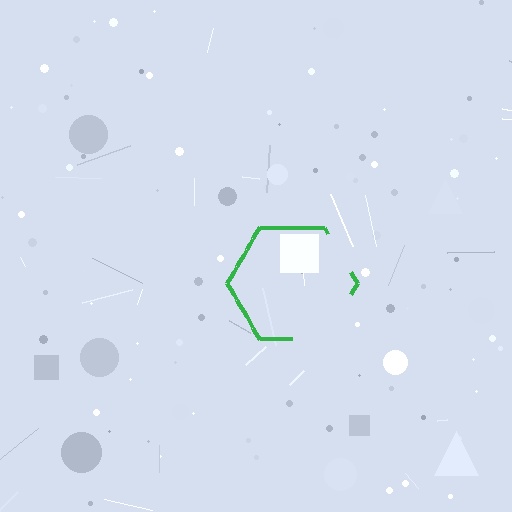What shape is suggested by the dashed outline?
The dashed outline suggests a hexagon.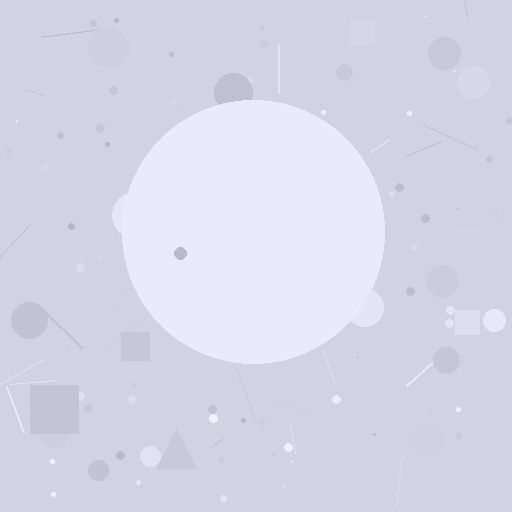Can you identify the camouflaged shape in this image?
The camouflaged shape is a circle.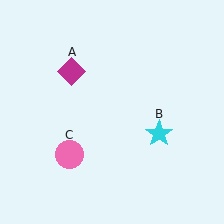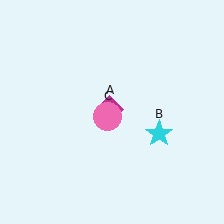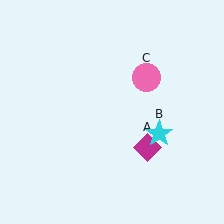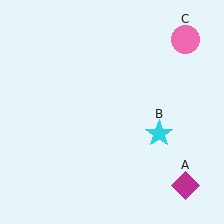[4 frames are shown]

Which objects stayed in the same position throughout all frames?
Cyan star (object B) remained stationary.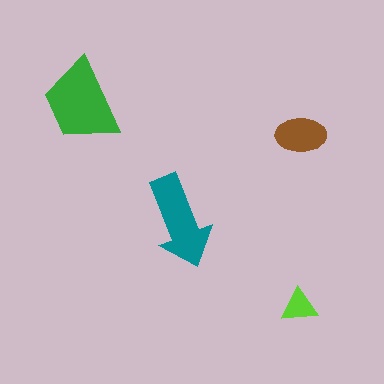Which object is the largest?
The green trapezoid.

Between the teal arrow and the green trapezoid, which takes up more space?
The green trapezoid.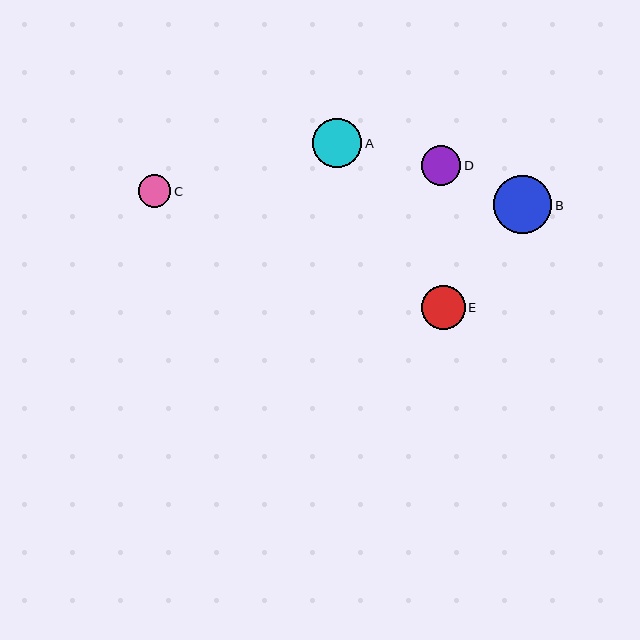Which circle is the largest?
Circle B is the largest with a size of approximately 58 pixels.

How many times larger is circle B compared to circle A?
Circle B is approximately 1.2 times the size of circle A.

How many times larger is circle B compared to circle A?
Circle B is approximately 1.2 times the size of circle A.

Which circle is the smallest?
Circle C is the smallest with a size of approximately 32 pixels.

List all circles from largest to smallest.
From largest to smallest: B, A, E, D, C.